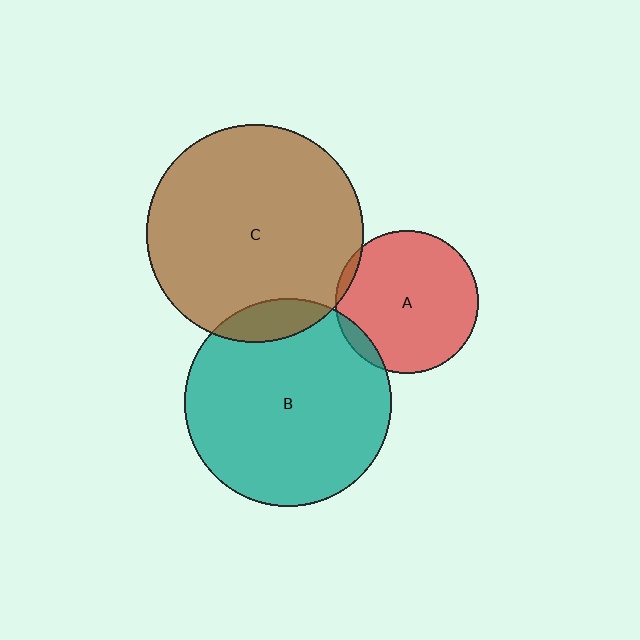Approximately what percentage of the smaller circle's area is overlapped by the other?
Approximately 5%.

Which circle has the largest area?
Circle C (brown).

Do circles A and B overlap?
Yes.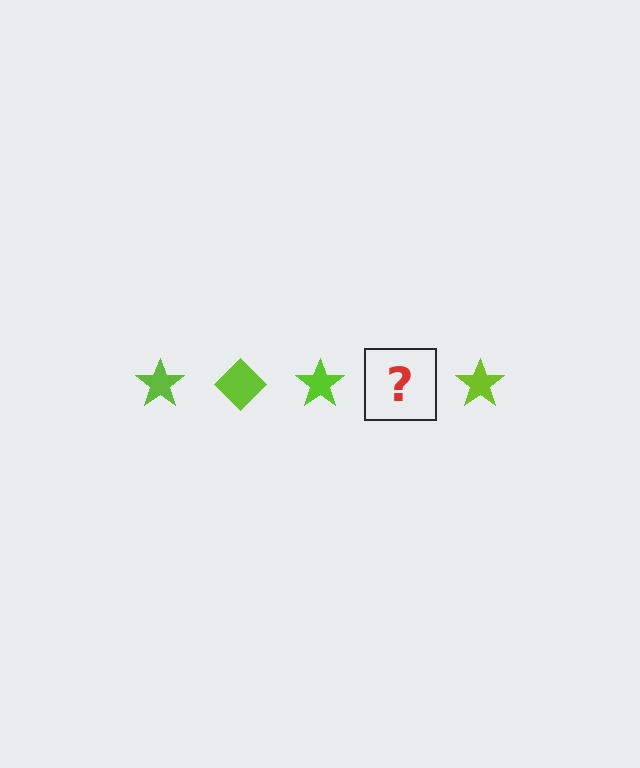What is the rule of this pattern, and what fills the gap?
The rule is that the pattern cycles through star, diamond shapes in lime. The gap should be filled with a lime diamond.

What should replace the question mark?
The question mark should be replaced with a lime diamond.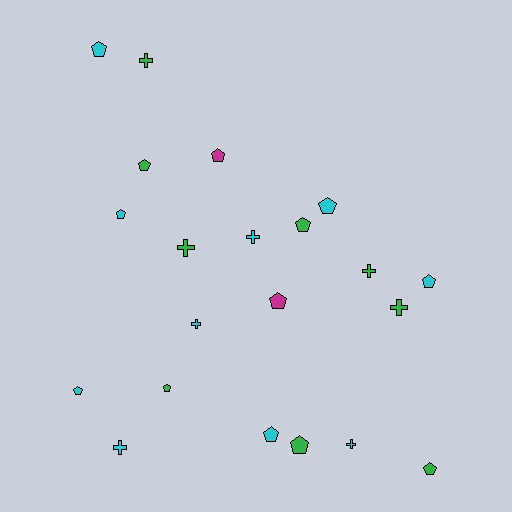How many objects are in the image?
There are 21 objects.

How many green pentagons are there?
There are 5 green pentagons.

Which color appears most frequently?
Cyan, with 10 objects.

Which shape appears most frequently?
Pentagon, with 13 objects.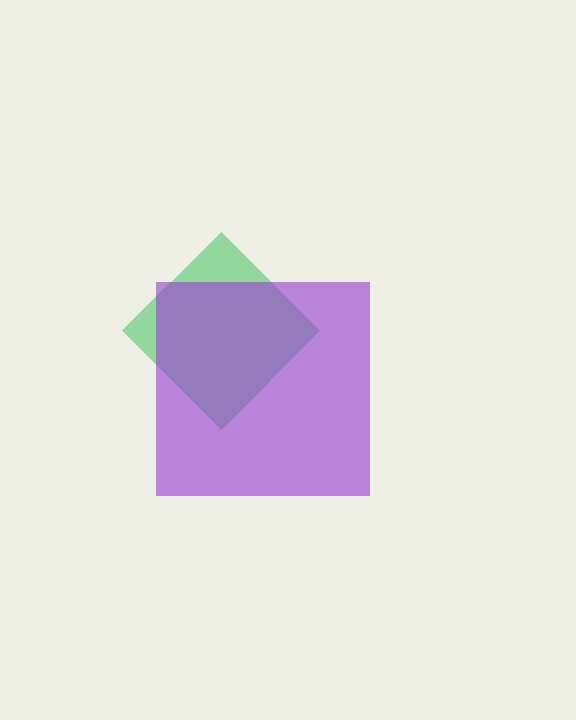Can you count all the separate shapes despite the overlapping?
Yes, there are 2 separate shapes.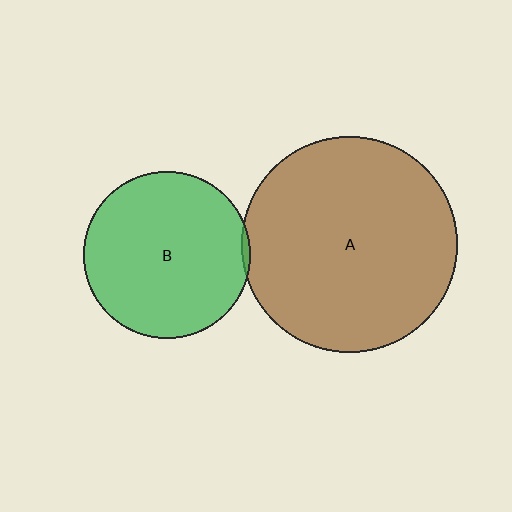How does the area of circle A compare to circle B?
Approximately 1.7 times.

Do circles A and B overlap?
Yes.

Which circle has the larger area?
Circle A (brown).